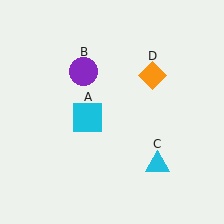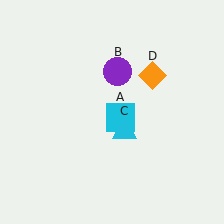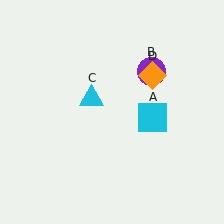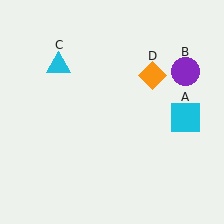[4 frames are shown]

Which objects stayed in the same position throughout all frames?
Orange diamond (object D) remained stationary.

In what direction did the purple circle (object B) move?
The purple circle (object B) moved right.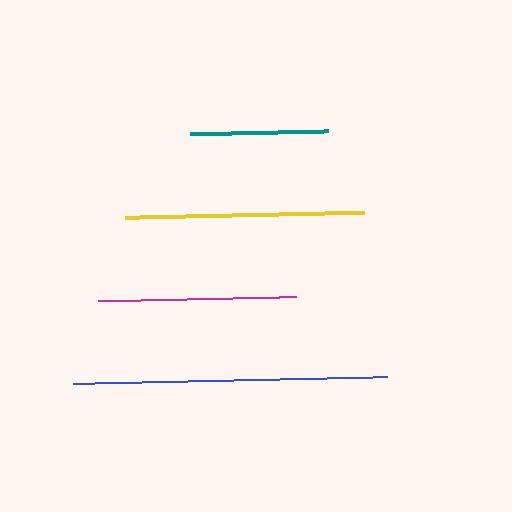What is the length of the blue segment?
The blue segment is approximately 314 pixels long.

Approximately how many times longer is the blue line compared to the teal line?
The blue line is approximately 2.3 times the length of the teal line.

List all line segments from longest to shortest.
From longest to shortest: blue, yellow, magenta, teal.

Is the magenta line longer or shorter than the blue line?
The blue line is longer than the magenta line.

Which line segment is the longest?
The blue line is the longest at approximately 314 pixels.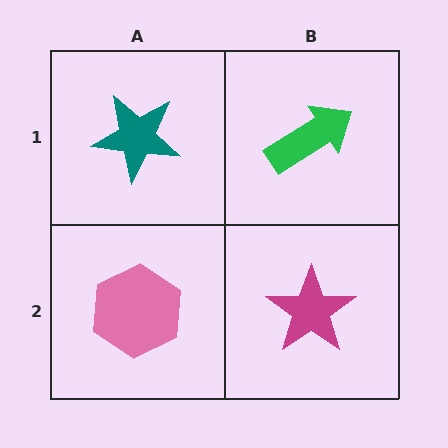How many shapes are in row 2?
2 shapes.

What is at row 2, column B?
A magenta star.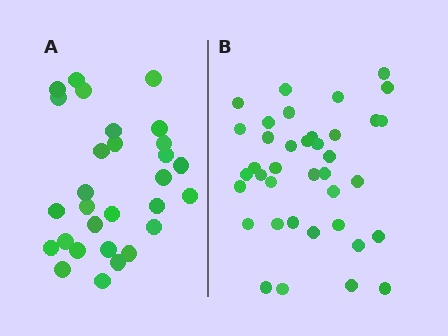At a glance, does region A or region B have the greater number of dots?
Region B (the right region) has more dots.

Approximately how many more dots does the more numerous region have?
Region B has roughly 8 or so more dots than region A.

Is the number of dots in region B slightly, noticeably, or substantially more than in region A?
Region B has noticeably more, but not dramatically so. The ratio is roughly 1.3 to 1.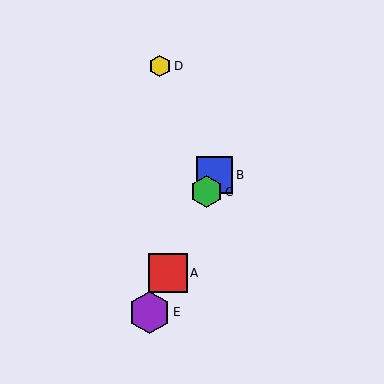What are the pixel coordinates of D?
Object D is at (160, 66).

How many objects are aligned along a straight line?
4 objects (A, B, C, E) are aligned along a straight line.